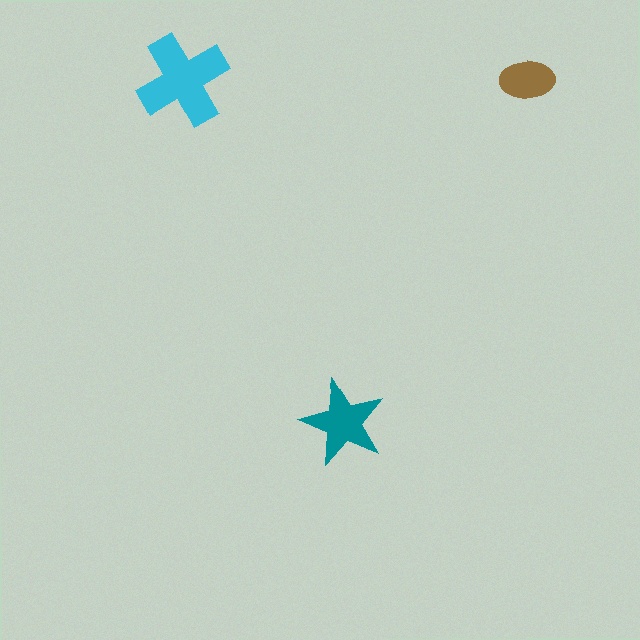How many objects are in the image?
There are 3 objects in the image.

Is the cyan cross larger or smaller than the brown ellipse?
Larger.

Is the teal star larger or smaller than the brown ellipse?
Larger.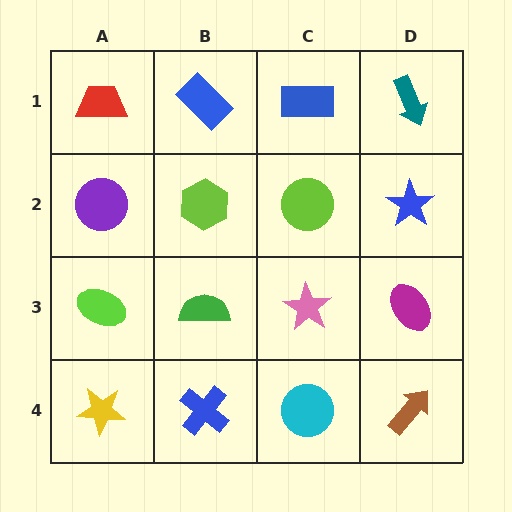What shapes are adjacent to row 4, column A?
A lime ellipse (row 3, column A), a blue cross (row 4, column B).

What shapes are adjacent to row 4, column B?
A green semicircle (row 3, column B), a yellow star (row 4, column A), a cyan circle (row 4, column C).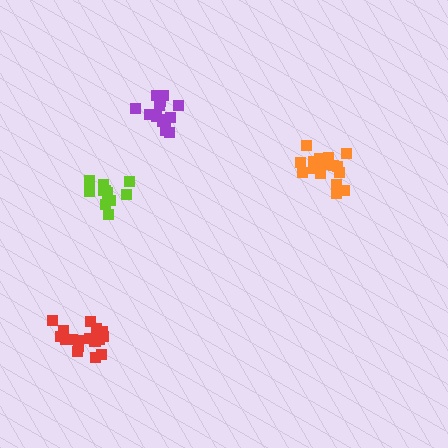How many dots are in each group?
Group 1: 18 dots, Group 2: 14 dots, Group 3: 12 dots, Group 4: 18 dots (62 total).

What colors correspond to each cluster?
The clusters are colored: red, purple, lime, orange.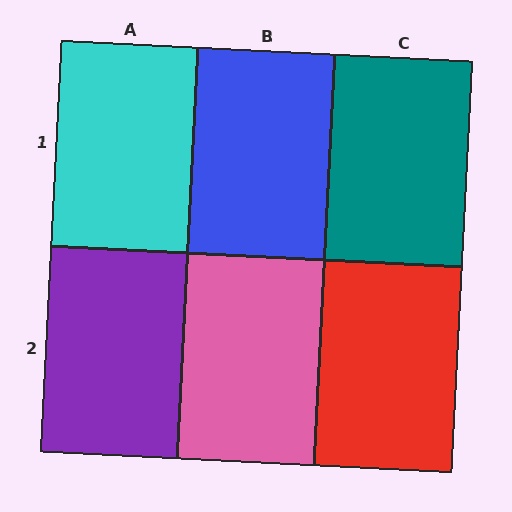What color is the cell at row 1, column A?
Cyan.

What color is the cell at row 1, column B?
Blue.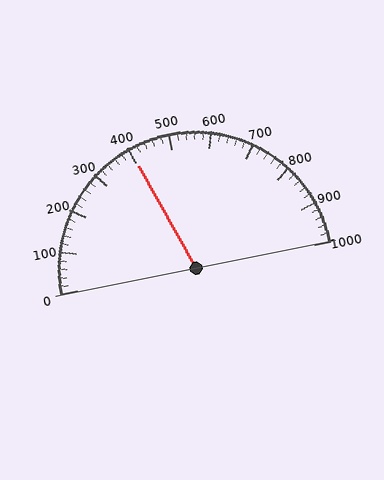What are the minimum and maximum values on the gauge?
The gauge ranges from 0 to 1000.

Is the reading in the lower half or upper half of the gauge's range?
The reading is in the lower half of the range (0 to 1000).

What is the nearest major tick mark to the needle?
The nearest major tick mark is 400.